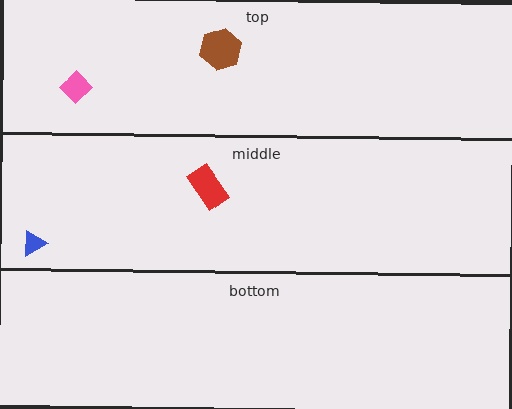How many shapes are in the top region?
2.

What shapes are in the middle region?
The blue triangle, the red rectangle.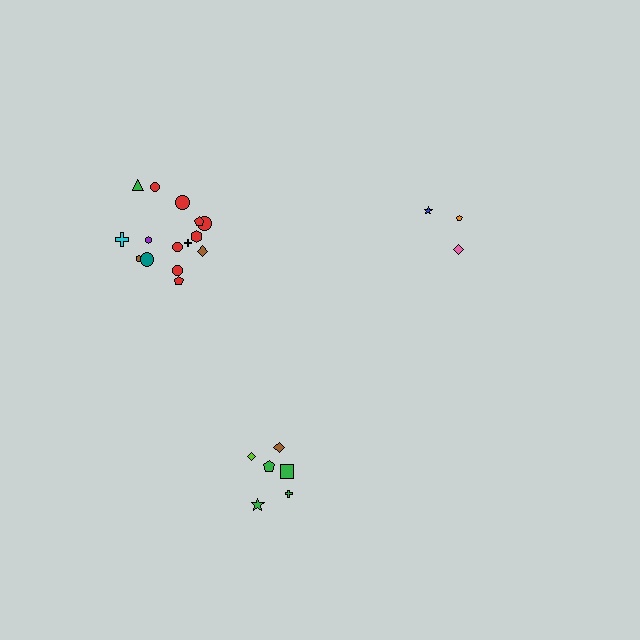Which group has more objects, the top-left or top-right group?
The top-left group.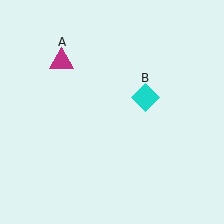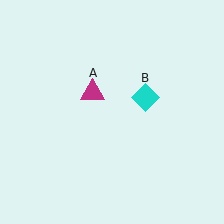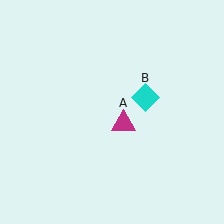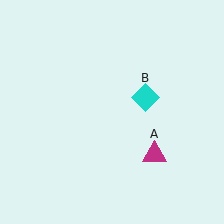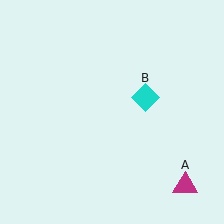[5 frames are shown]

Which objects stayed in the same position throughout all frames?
Cyan diamond (object B) remained stationary.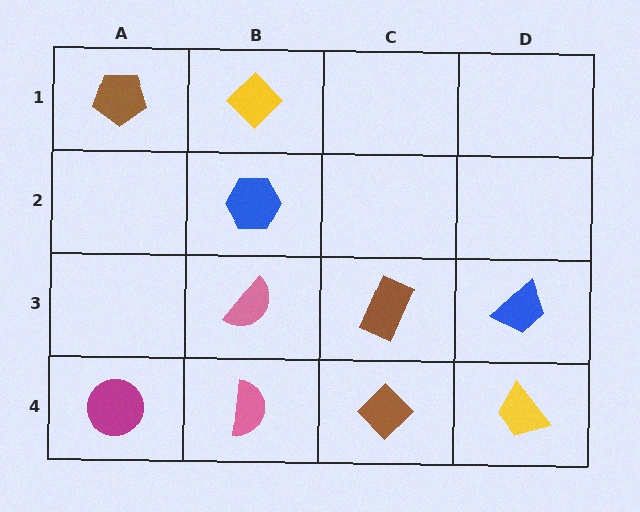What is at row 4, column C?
A brown diamond.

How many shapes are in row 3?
3 shapes.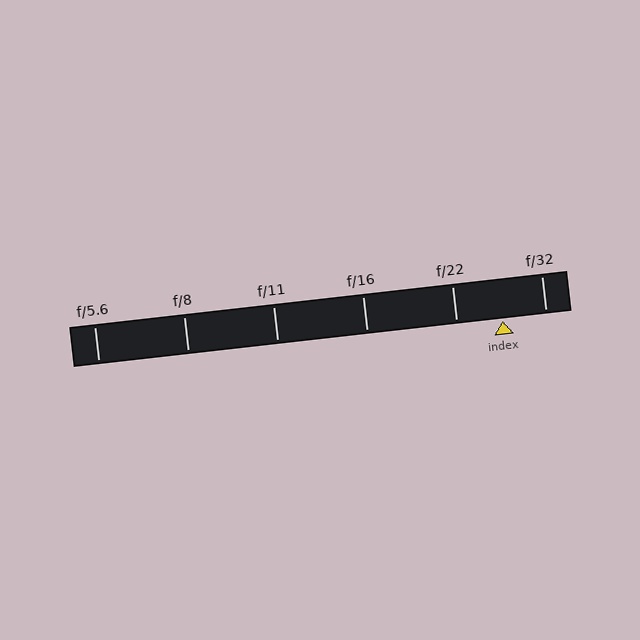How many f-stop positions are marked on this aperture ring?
There are 6 f-stop positions marked.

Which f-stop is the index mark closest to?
The index mark is closest to f/32.